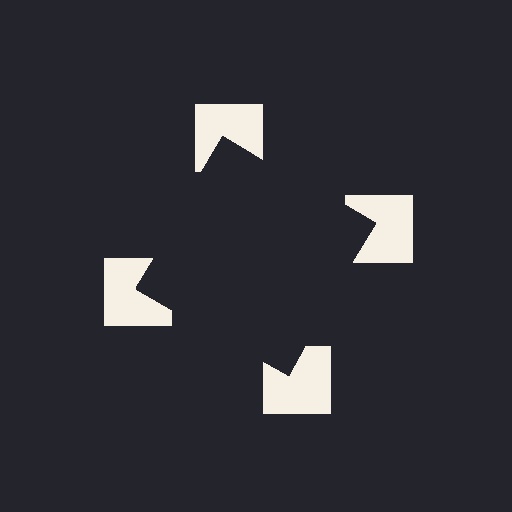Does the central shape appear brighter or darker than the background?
It typically appears slightly darker than the background, even though no actual brightness change is drawn.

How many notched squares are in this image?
There are 4 — one at each vertex of the illusory square.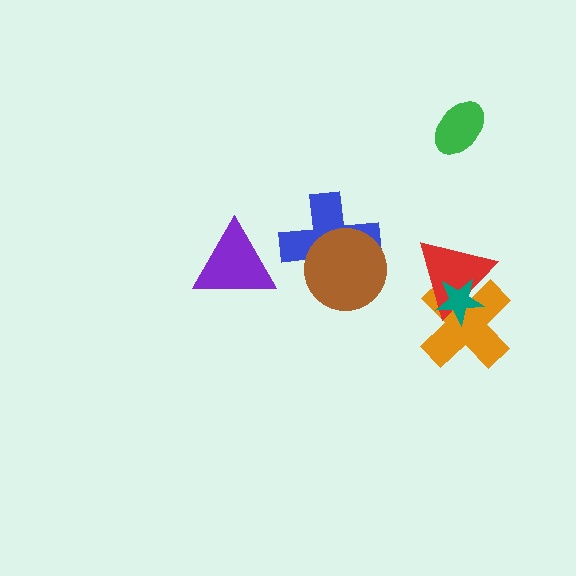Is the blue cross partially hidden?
Yes, it is partially covered by another shape.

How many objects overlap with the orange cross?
2 objects overlap with the orange cross.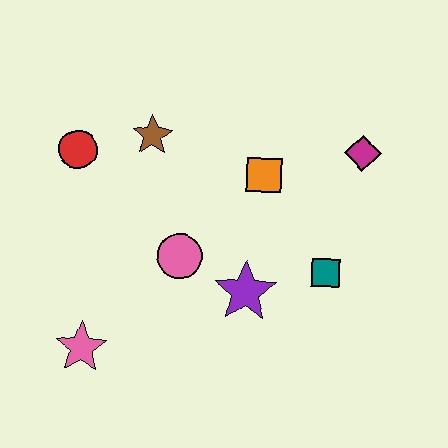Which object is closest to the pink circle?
The purple star is closest to the pink circle.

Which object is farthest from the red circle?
The magenta diamond is farthest from the red circle.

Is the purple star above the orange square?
No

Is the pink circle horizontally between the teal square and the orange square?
No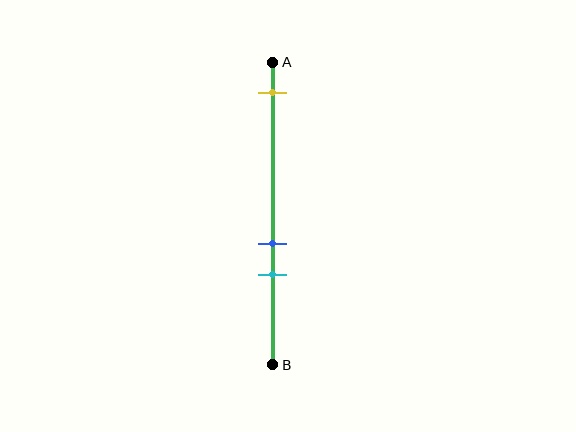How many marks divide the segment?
There are 3 marks dividing the segment.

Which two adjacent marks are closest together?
The blue and cyan marks are the closest adjacent pair.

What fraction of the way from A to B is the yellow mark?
The yellow mark is approximately 10% (0.1) of the way from A to B.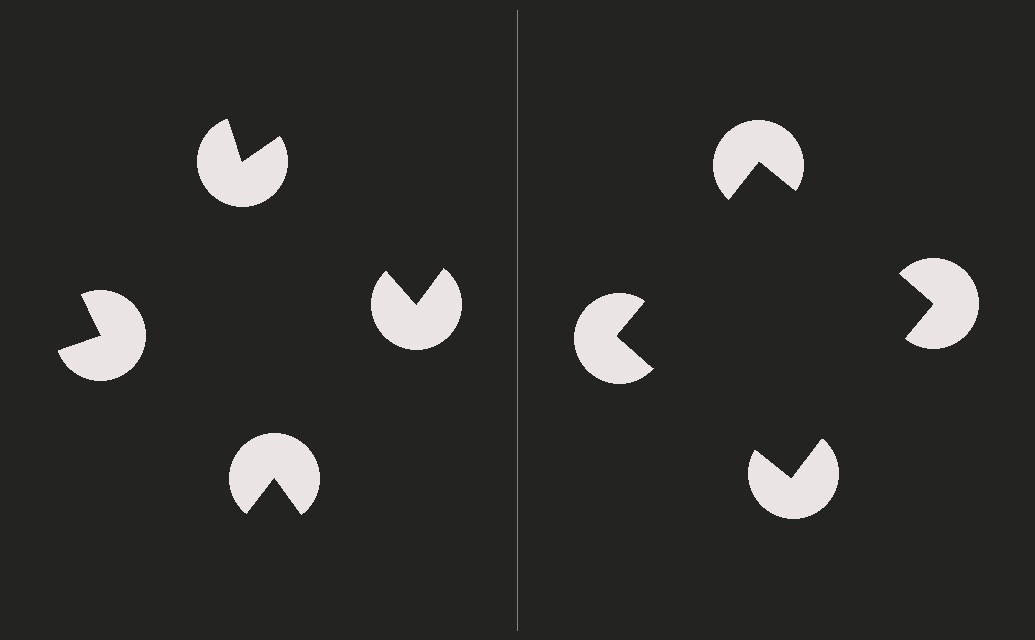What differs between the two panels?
The pac-man discs are positioned identically on both sides; only the wedge orientations differ. On the right they align to a square; on the left they are misaligned.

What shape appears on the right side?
An illusory square.